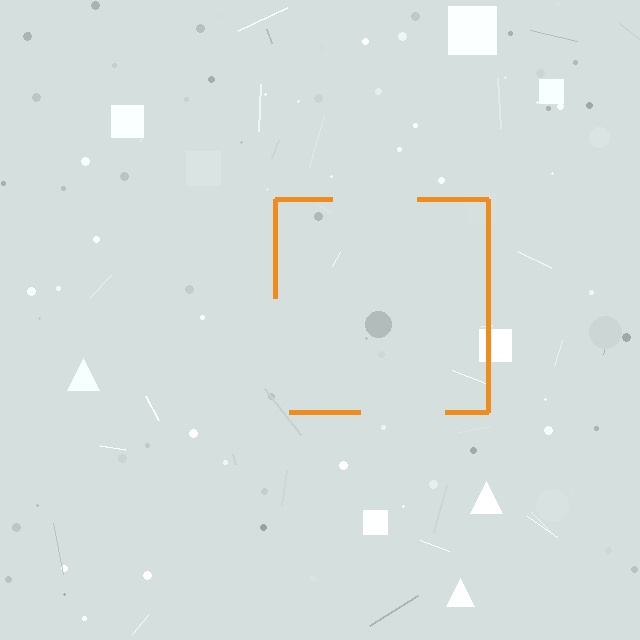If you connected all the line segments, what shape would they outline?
They would outline a square.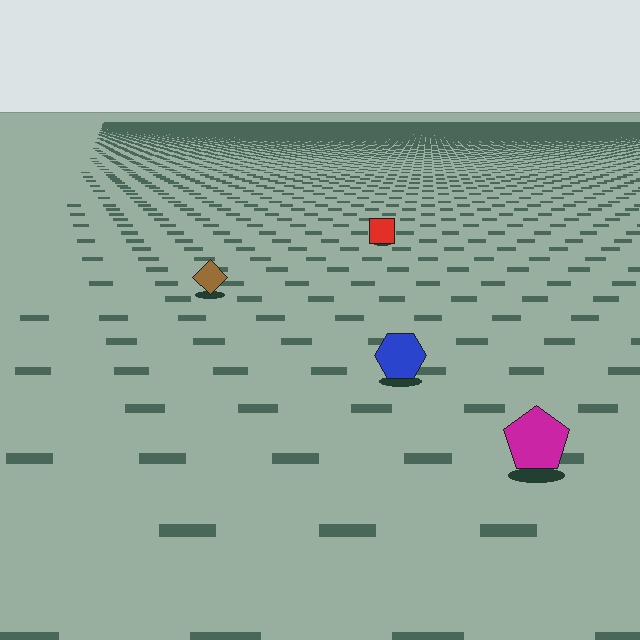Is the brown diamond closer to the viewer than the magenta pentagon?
No. The magenta pentagon is closer — you can tell from the texture gradient: the ground texture is coarser near it.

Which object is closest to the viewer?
The magenta pentagon is closest. The texture marks near it are larger and more spread out.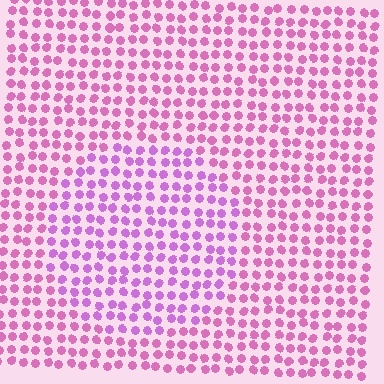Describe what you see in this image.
The image is filled with small pink elements in a uniform arrangement. A circle-shaped region is visible where the elements are tinted to a slightly different hue, forming a subtle color boundary.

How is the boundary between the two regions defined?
The boundary is defined purely by a slight shift in hue (about 25 degrees). Spacing, size, and orientation are identical on both sides.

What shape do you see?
I see a circle.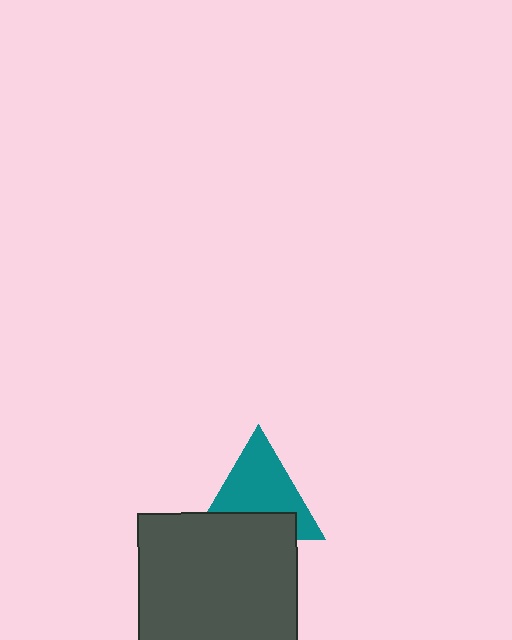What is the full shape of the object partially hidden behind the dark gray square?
The partially hidden object is a teal triangle.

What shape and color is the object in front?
The object in front is a dark gray square.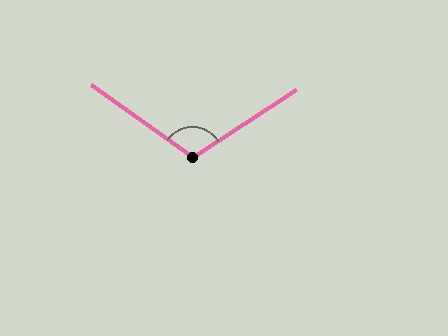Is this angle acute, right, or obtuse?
It is obtuse.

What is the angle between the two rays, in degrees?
Approximately 111 degrees.